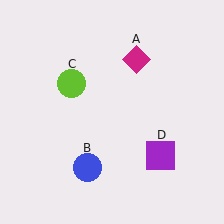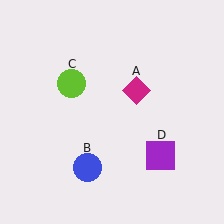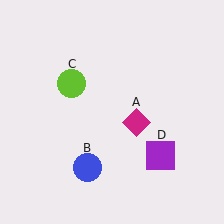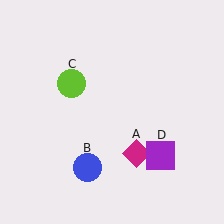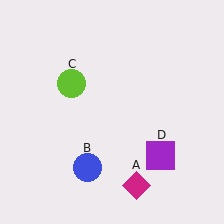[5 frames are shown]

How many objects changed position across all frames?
1 object changed position: magenta diamond (object A).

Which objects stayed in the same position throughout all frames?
Blue circle (object B) and lime circle (object C) and purple square (object D) remained stationary.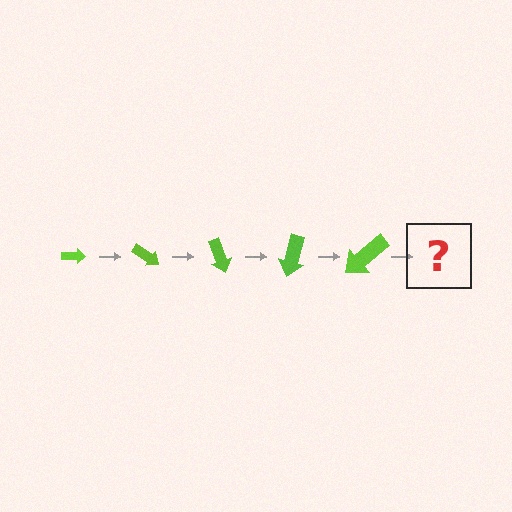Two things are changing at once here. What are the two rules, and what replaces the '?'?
The two rules are that the arrow grows larger each step and it rotates 35 degrees each step. The '?' should be an arrow, larger than the previous one and rotated 175 degrees from the start.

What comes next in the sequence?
The next element should be an arrow, larger than the previous one and rotated 175 degrees from the start.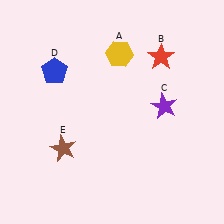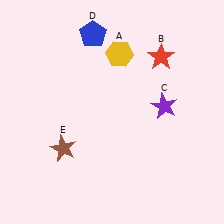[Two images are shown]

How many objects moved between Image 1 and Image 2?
1 object moved between the two images.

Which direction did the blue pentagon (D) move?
The blue pentagon (D) moved right.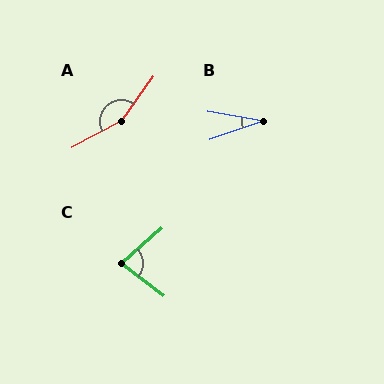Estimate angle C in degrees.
Approximately 79 degrees.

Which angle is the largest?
A, at approximately 154 degrees.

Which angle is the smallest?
B, at approximately 28 degrees.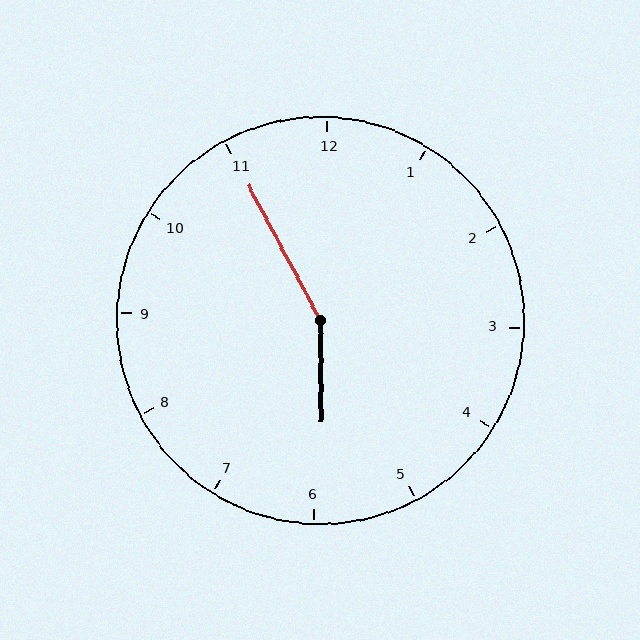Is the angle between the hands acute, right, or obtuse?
It is obtuse.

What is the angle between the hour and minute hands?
Approximately 152 degrees.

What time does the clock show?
5:55.